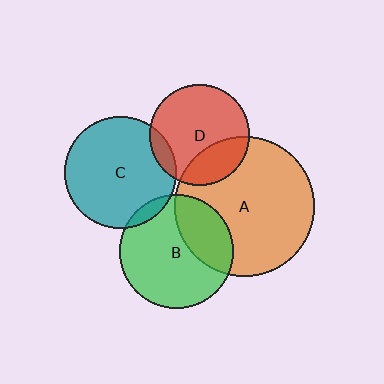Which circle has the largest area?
Circle A (orange).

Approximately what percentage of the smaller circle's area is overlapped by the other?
Approximately 30%.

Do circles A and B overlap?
Yes.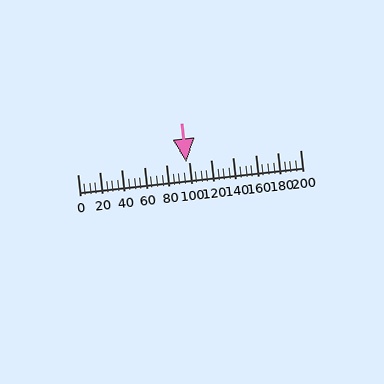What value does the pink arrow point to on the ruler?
The pink arrow points to approximately 97.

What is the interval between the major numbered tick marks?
The major tick marks are spaced 20 units apart.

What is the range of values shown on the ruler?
The ruler shows values from 0 to 200.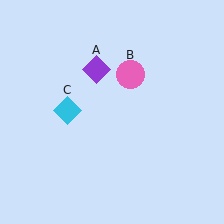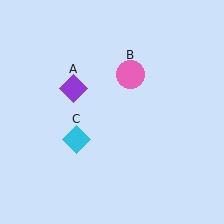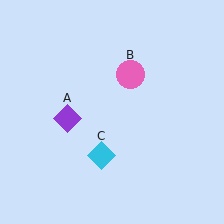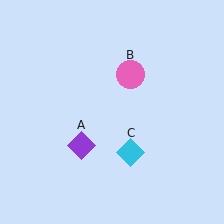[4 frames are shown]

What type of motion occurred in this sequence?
The purple diamond (object A), cyan diamond (object C) rotated counterclockwise around the center of the scene.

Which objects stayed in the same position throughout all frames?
Pink circle (object B) remained stationary.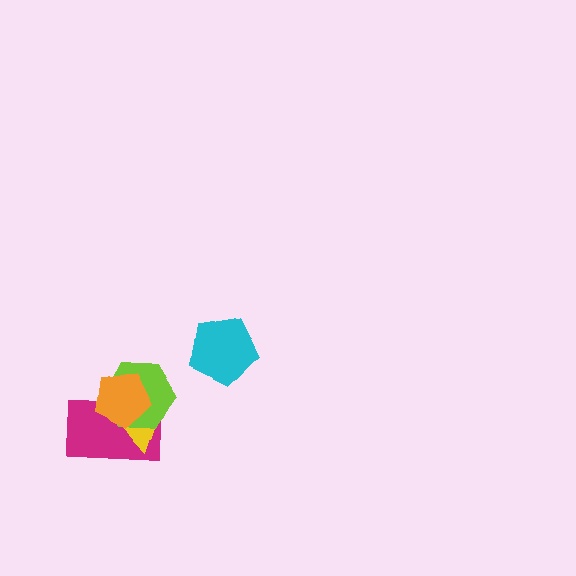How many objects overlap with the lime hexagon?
3 objects overlap with the lime hexagon.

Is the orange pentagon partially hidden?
No, no other shape covers it.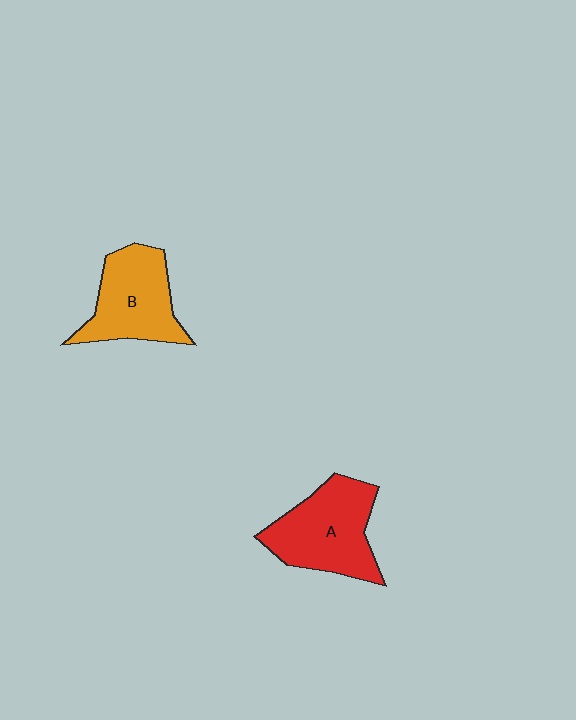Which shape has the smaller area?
Shape B (orange).